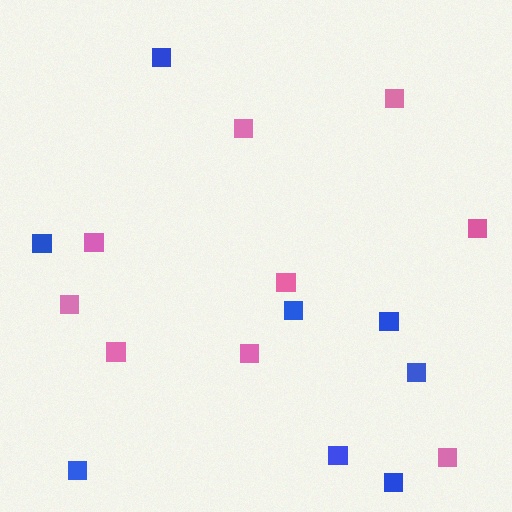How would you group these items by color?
There are 2 groups: one group of pink squares (9) and one group of blue squares (8).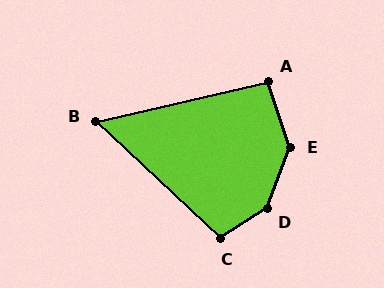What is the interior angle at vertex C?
Approximately 104 degrees (obtuse).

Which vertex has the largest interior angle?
D, at approximately 144 degrees.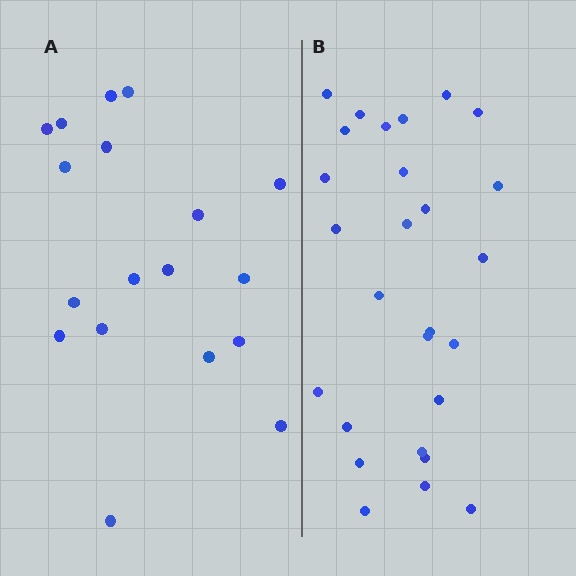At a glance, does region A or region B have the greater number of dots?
Region B (the right region) has more dots.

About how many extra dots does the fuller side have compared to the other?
Region B has roughly 8 or so more dots than region A.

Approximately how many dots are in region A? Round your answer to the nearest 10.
About 20 dots. (The exact count is 18, which rounds to 20.)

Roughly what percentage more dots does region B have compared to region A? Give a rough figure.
About 50% more.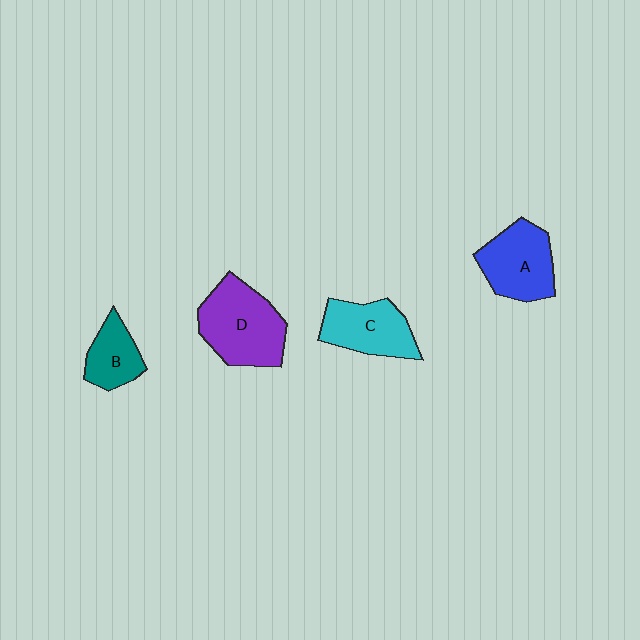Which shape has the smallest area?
Shape B (teal).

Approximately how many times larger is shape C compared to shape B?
Approximately 1.5 times.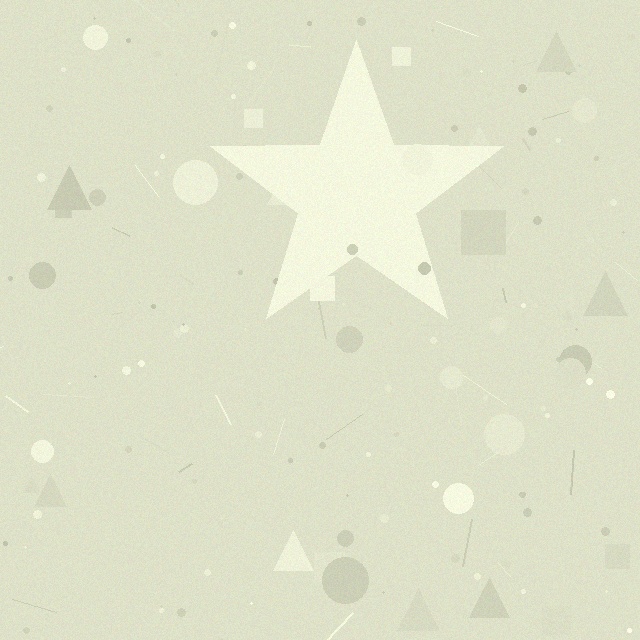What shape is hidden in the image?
A star is hidden in the image.